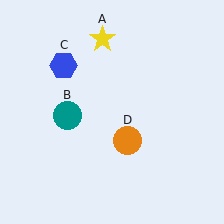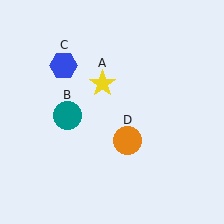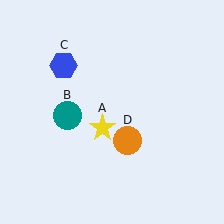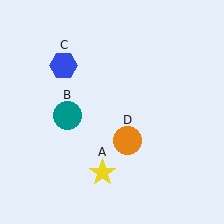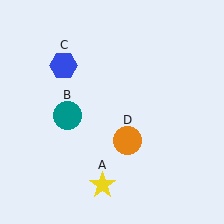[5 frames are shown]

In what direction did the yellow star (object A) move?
The yellow star (object A) moved down.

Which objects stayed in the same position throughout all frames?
Teal circle (object B) and blue hexagon (object C) and orange circle (object D) remained stationary.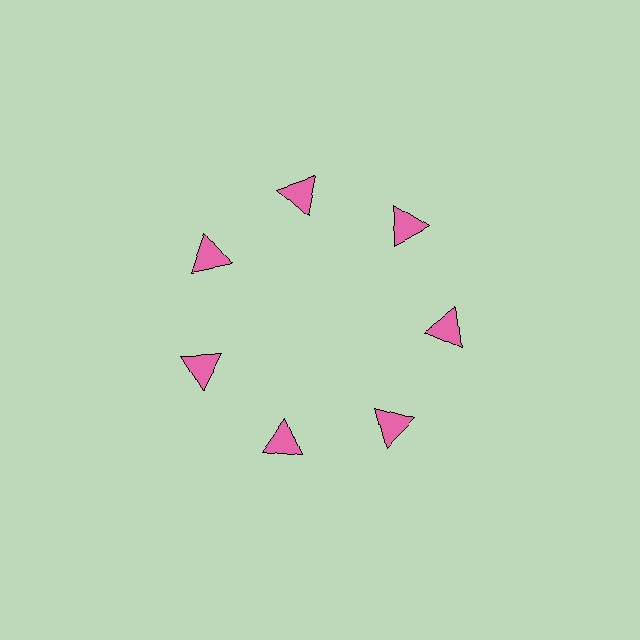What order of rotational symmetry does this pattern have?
This pattern has 7-fold rotational symmetry.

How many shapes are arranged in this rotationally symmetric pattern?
There are 7 shapes, arranged in 7 groups of 1.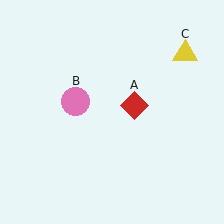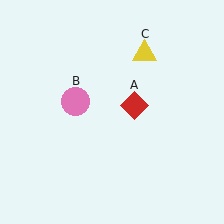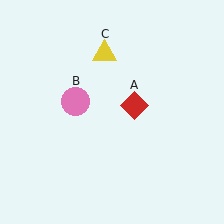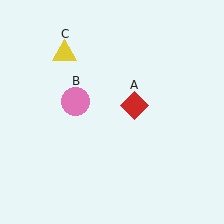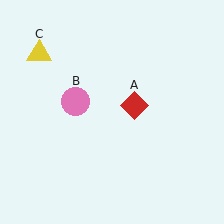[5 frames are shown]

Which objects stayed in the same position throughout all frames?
Red diamond (object A) and pink circle (object B) remained stationary.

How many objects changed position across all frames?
1 object changed position: yellow triangle (object C).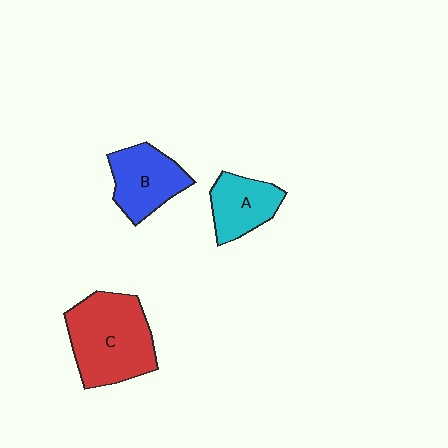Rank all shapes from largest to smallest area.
From largest to smallest: C (red), B (blue), A (cyan).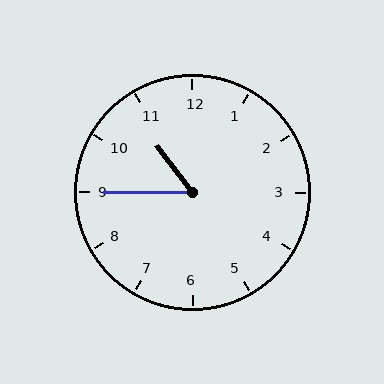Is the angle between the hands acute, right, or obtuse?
It is acute.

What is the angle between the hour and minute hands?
Approximately 52 degrees.